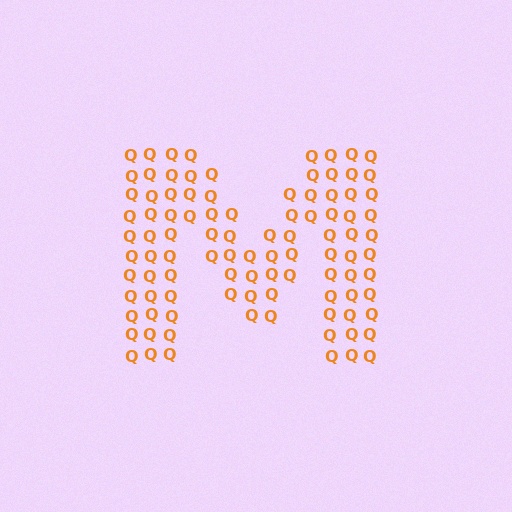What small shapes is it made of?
It is made of small letter Q's.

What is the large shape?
The large shape is the letter M.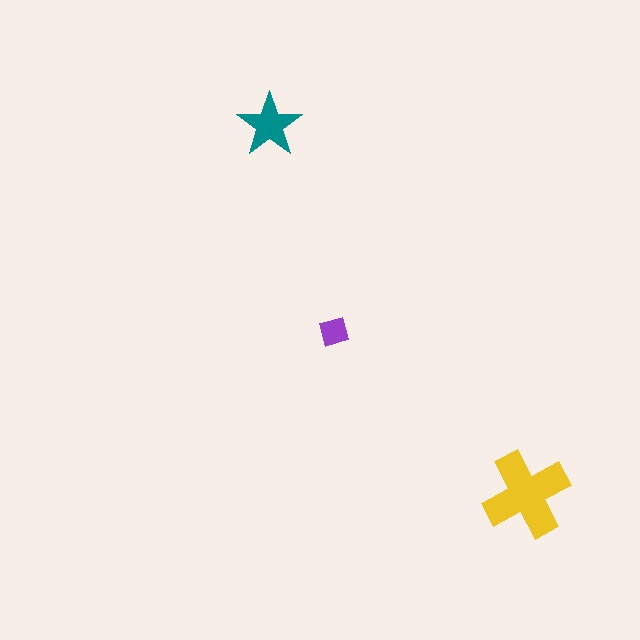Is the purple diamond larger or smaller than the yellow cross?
Smaller.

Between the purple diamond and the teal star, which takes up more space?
The teal star.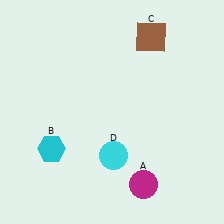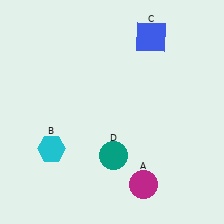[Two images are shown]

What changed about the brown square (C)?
In Image 1, C is brown. In Image 2, it changed to blue.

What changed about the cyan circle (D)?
In Image 1, D is cyan. In Image 2, it changed to teal.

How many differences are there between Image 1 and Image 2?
There are 2 differences between the two images.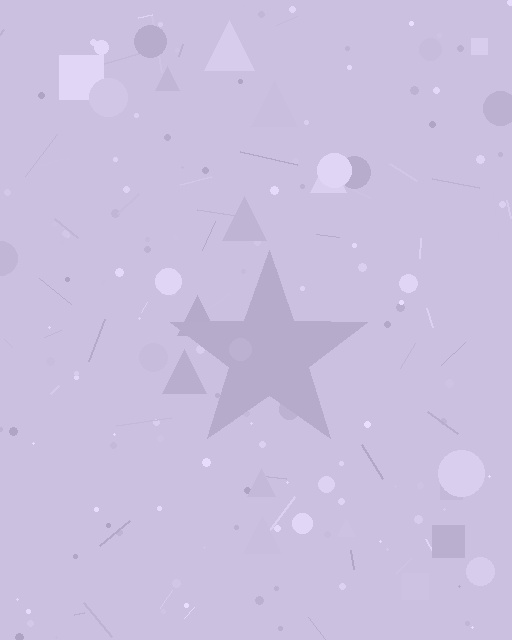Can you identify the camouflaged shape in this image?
The camouflaged shape is a star.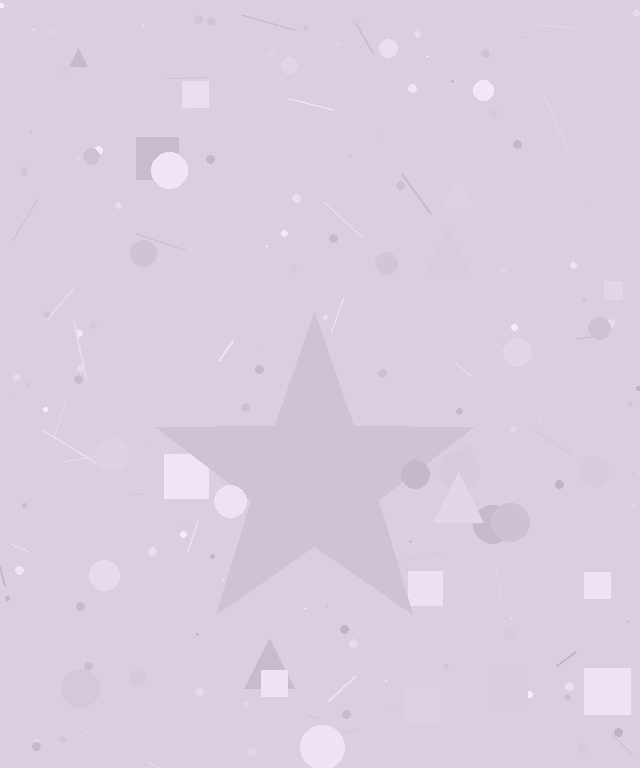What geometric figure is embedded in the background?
A star is embedded in the background.